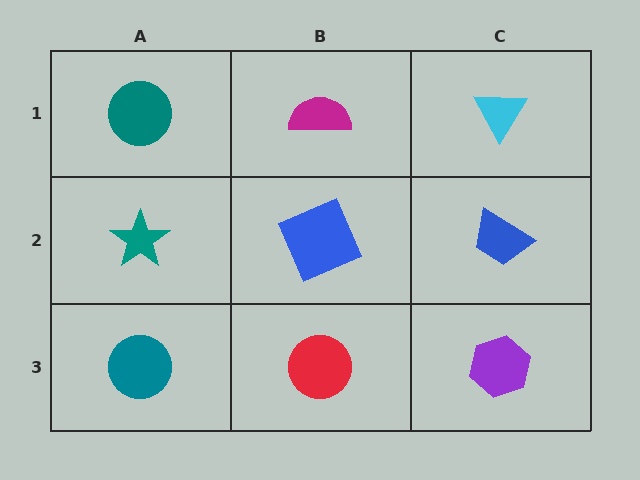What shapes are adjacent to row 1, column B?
A blue square (row 2, column B), a teal circle (row 1, column A), a cyan triangle (row 1, column C).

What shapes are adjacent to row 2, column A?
A teal circle (row 1, column A), a teal circle (row 3, column A), a blue square (row 2, column B).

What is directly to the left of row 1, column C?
A magenta semicircle.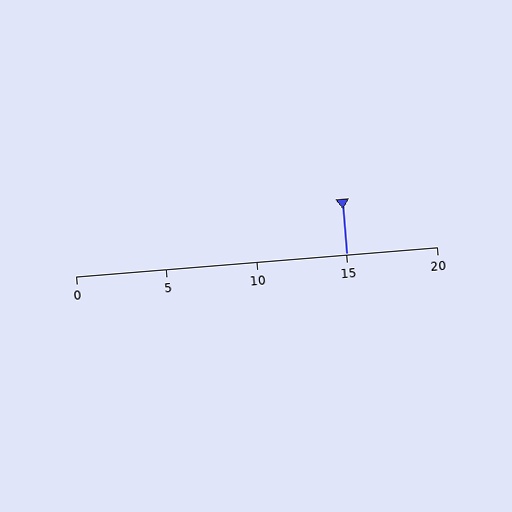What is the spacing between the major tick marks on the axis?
The major ticks are spaced 5 apart.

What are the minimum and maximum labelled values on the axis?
The axis runs from 0 to 20.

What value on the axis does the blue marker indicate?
The marker indicates approximately 15.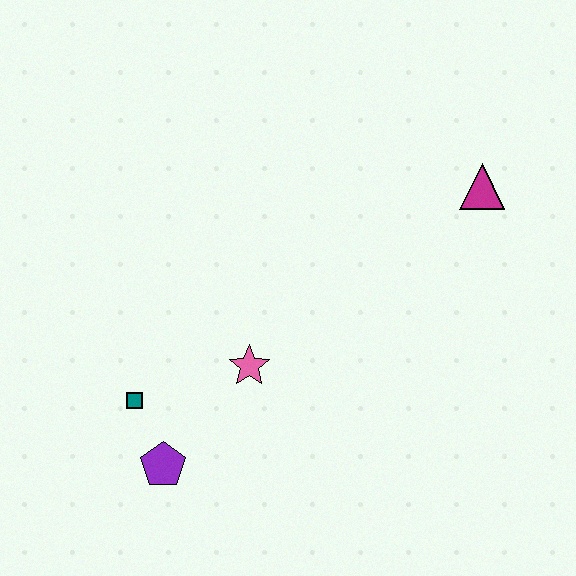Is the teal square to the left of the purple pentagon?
Yes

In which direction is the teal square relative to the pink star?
The teal square is to the left of the pink star.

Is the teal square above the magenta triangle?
No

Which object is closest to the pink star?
The teal square is closest to the pink star.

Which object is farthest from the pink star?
The magenta triangle is farthest from the pink star.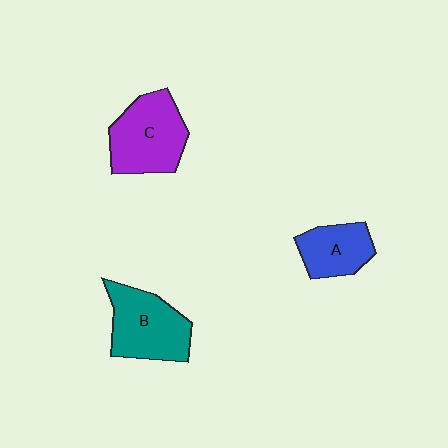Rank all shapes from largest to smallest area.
From largest to smallest: C (purple), B (teal), A (blue).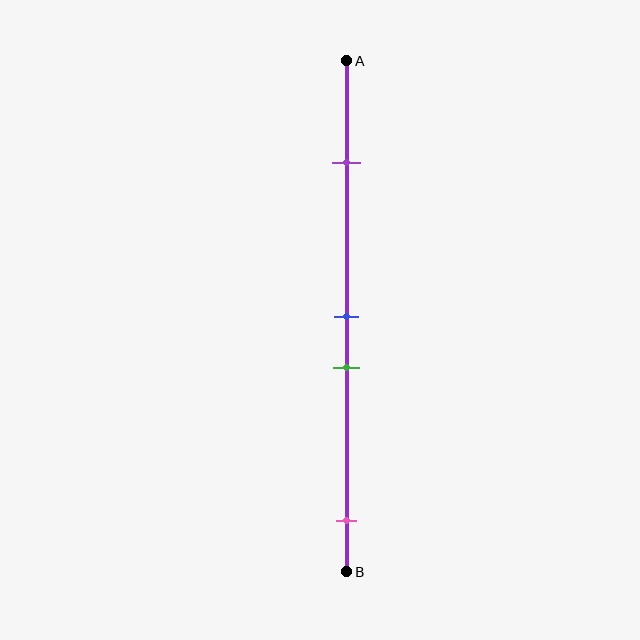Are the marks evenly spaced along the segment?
No, the marks are not evenly spaced.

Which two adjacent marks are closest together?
The blue and green marks are the closest adjacent pair.